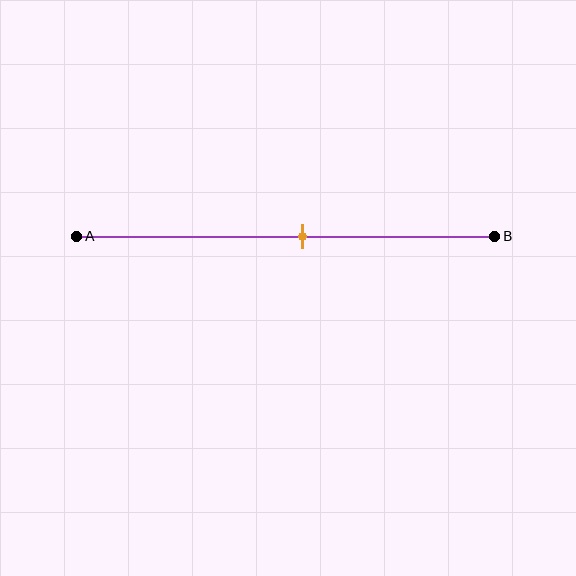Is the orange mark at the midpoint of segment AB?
No, the mark is at about 55% from A, not at the 50% midpoint.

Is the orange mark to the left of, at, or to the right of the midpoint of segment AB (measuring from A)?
The orange mark is to the right of the midpoint of segment AB.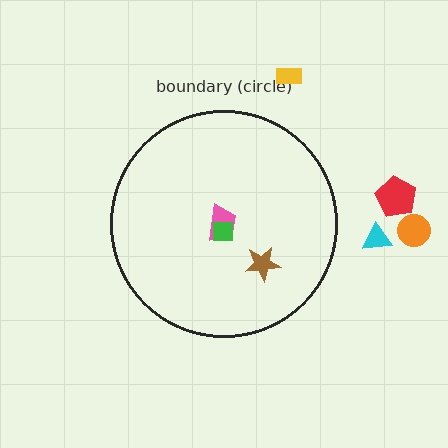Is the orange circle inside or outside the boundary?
Outside.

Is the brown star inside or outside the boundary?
Inside.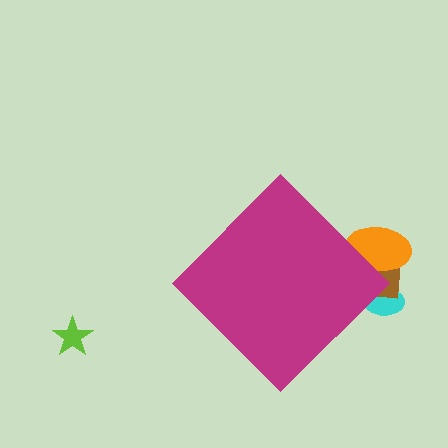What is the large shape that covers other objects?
A magenta diamond.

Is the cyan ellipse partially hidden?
Yes, the cyan ellipse is partially hidden behind the magenta diamond.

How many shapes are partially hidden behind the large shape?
3 shapes are partially hidden.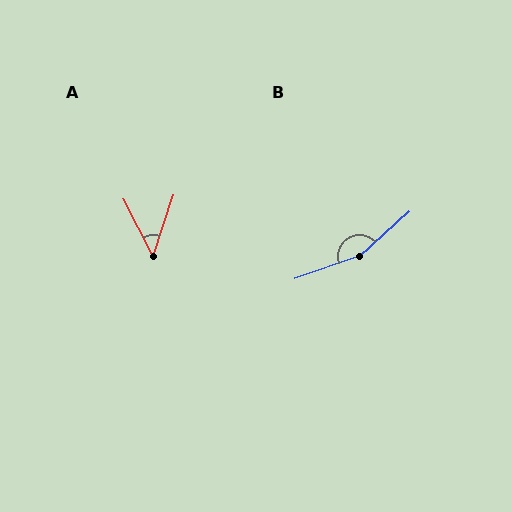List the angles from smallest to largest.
A (45°), B (157°).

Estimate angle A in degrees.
Approximately 45 degrees.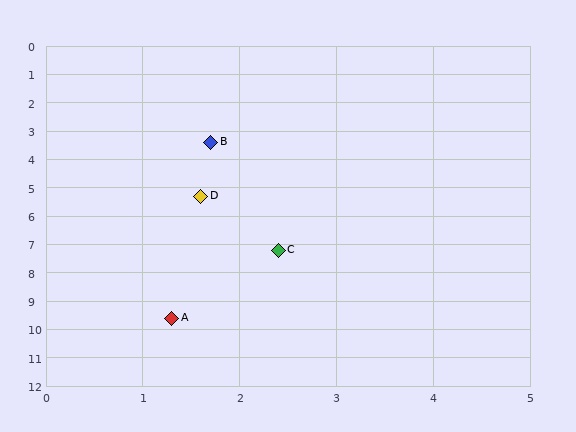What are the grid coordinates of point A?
Point A is at approximately (1.3, 9.6).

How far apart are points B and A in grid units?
Points B and A are about 6.2 grid units apart.